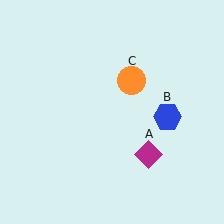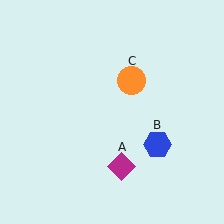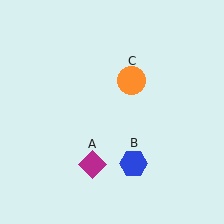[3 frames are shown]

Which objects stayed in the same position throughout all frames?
Orange circle (object C) remained stationary.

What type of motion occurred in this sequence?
The magenta diamond (object A), blue hexagon (object B) rotated clockwise around the center of the scene.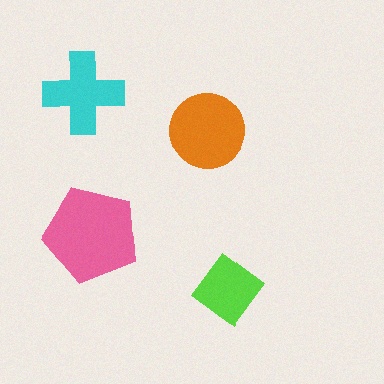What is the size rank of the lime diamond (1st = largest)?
4th.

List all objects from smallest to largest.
The lime diamond, the cyan cross, the orange circle, the pink pentagon.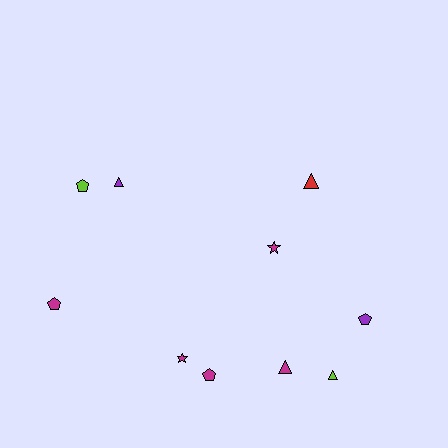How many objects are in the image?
There are 10 objects.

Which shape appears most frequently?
Triangle, with 4 objects.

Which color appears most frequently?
Magenta, with 5 objects.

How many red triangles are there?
There is 1 red triangle.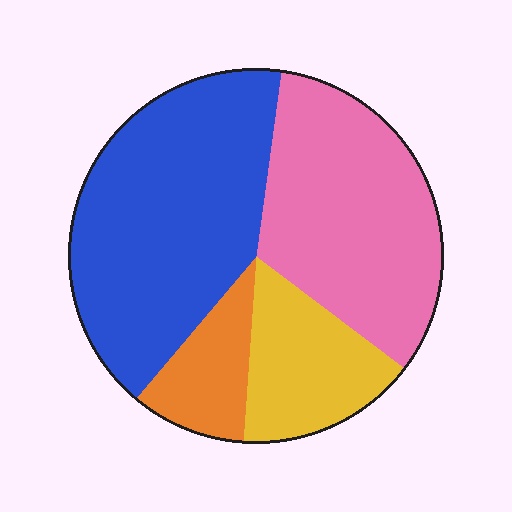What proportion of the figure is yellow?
Yellow takes up about one sixth (1/6) of the figure.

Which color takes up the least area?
Orange, at roughly 10%.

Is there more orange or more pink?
Pink.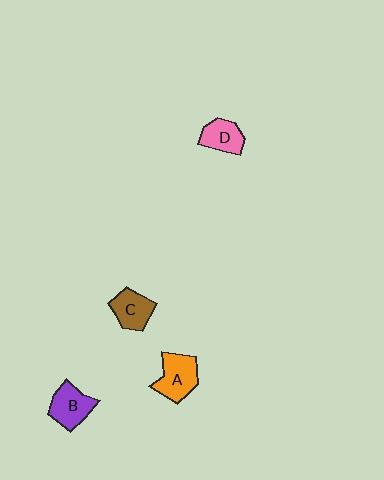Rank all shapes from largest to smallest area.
From largest to smallest: A (orange), B (purple), C (brown), D (pink).